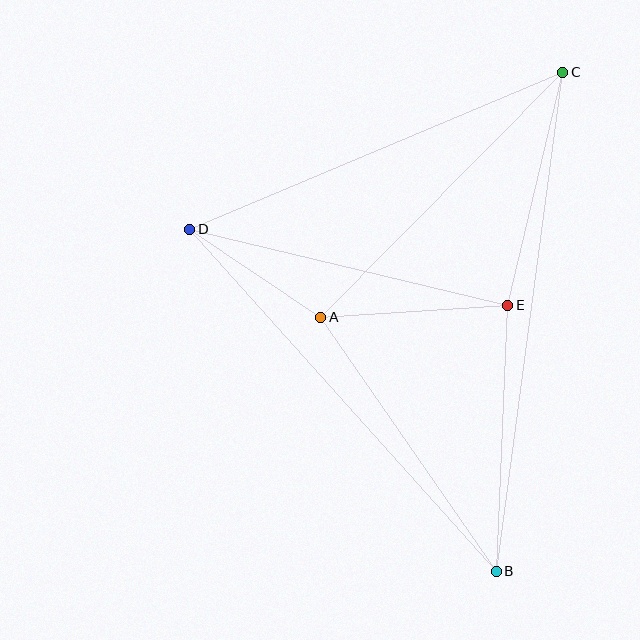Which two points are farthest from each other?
Points B and C are farthest from each other.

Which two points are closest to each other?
Points A and D are closest to each other.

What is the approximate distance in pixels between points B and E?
The distance between B and E is approximately 266 pixels.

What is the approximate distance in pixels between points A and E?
The distance between A and E is approximately 187 pixels.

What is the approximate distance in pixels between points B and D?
The distance between B and D is approximately 459 pixels.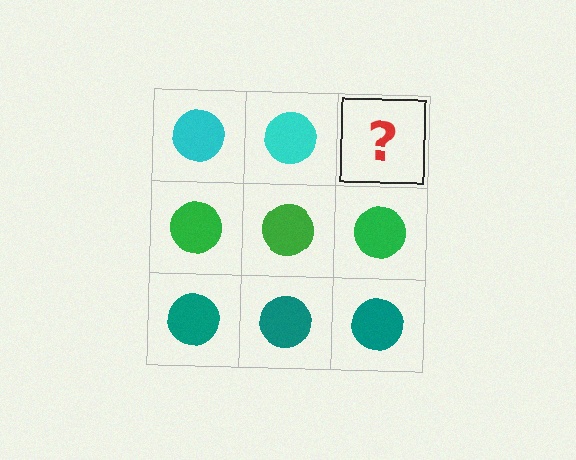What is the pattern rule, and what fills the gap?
The rule is that each row has a consistent color. The gap should be filled with a cyan circle.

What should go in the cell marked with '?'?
The missing cell should contain a cyan circle.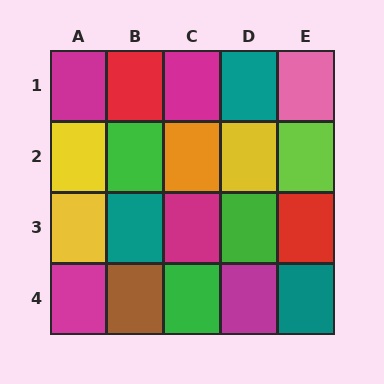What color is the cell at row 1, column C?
Magenta.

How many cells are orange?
1 cell is orange.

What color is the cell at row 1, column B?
Red.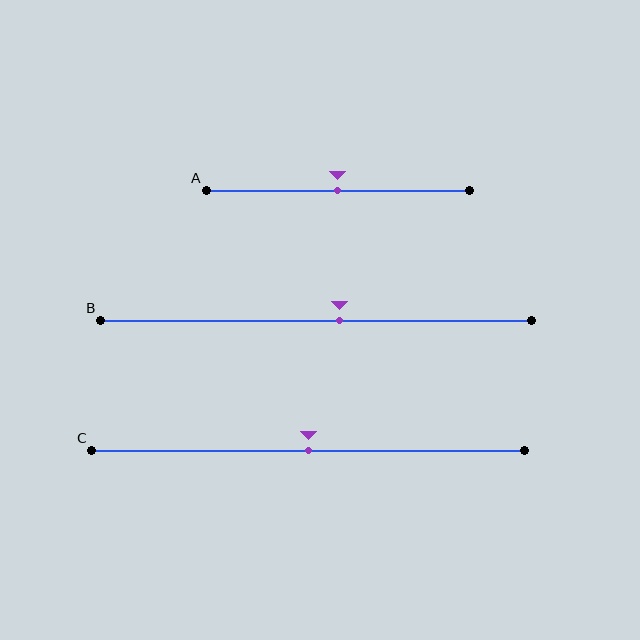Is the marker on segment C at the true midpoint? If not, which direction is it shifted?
Yes, the marker on segment C is at the true midpoint.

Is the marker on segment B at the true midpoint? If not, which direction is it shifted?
No, the marker on segment B is shifted to the right by about 5% of the segment length.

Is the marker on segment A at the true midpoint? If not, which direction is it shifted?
Yes, the marker on segment A is at the true midpoint.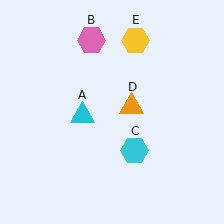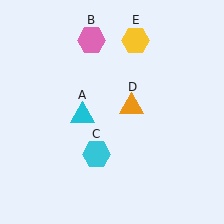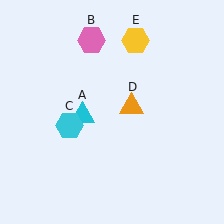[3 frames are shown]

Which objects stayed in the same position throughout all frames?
Cyan triangle (object A) and pink hexagon (object B) and orange triangle (object D) and yellow hexagon (object E) remained stationary.